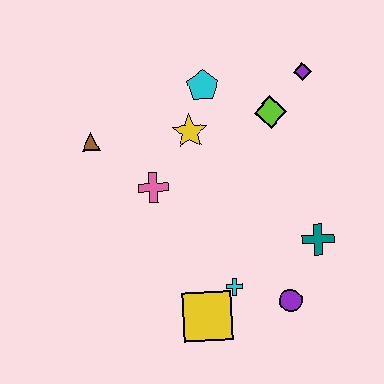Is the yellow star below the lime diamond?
Yes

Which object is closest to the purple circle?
The cyan cross is closest to the purple circle.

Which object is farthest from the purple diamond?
The yellow square is farthest from the purple diamond.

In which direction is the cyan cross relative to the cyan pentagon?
The cyan cross is below the cyan pentagon.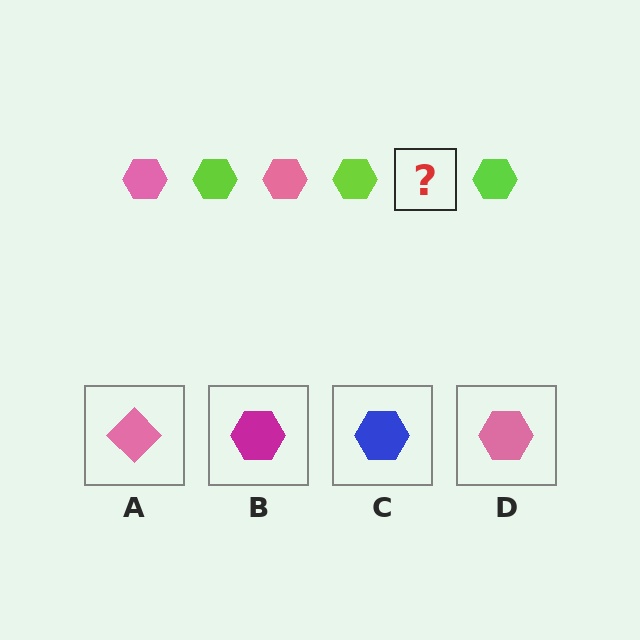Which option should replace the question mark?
Option D.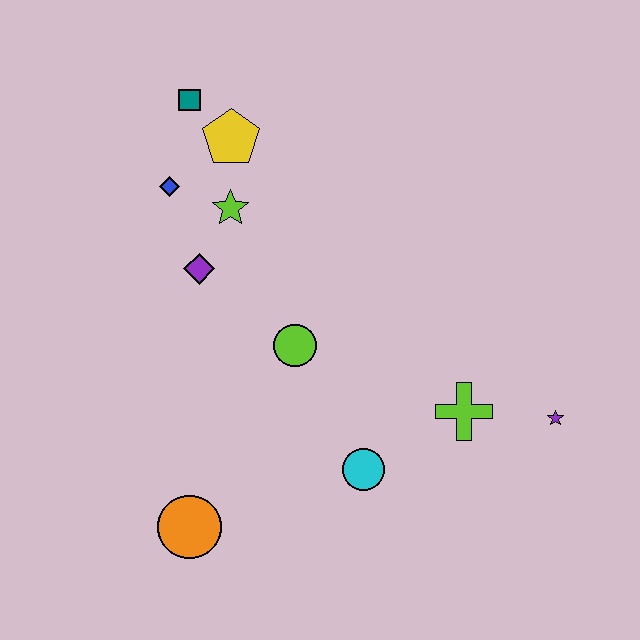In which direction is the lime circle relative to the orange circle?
The lime circle is above the orange circle.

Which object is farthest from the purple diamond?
The purple star is farthest from the purple diamond.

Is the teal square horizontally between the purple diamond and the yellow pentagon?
No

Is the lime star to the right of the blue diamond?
Yes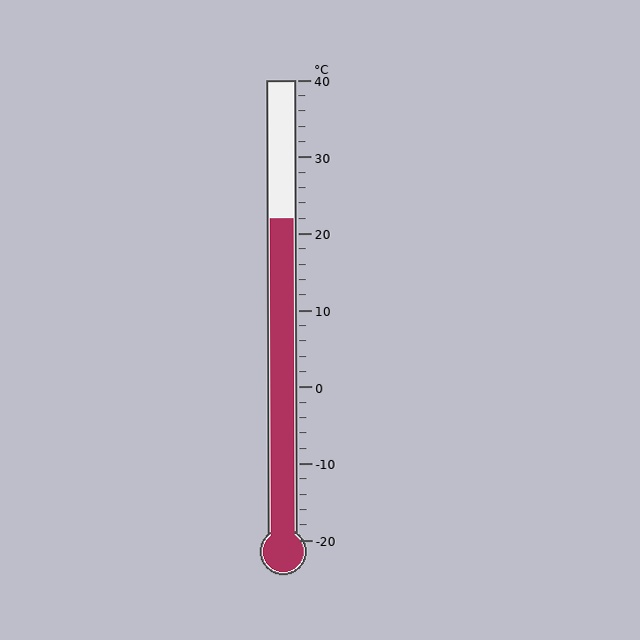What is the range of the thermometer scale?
The thermometer scale ranges from -20°C to 40°C.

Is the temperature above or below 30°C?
The temperature is below 30°C.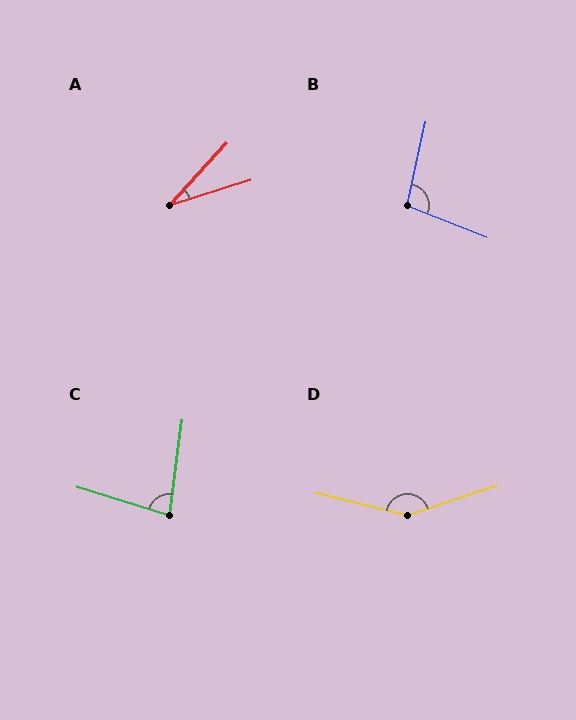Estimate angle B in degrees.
Approximately 99 degrees.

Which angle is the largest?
D, at approximately 148 degrees.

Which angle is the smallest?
A, at approximately 30 degrees.